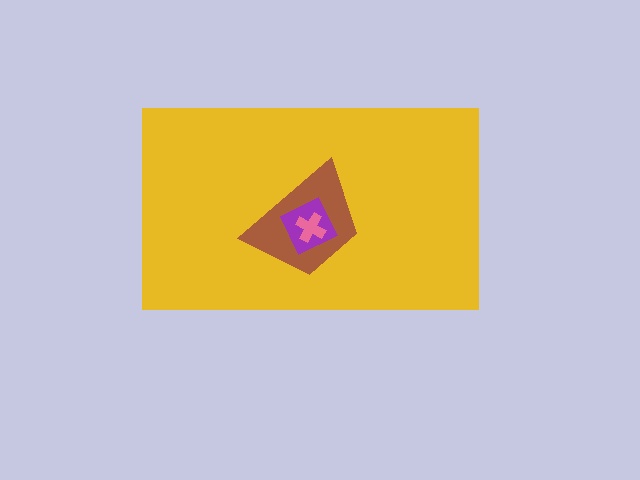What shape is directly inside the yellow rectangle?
The brown trapezoid.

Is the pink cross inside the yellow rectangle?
Yes.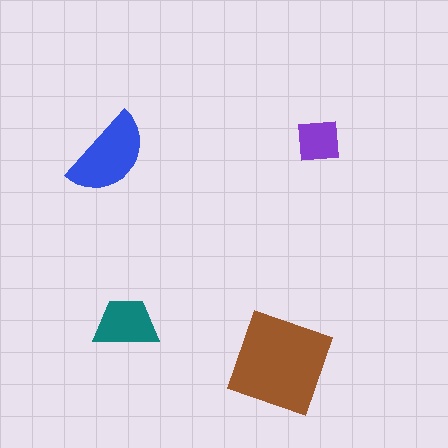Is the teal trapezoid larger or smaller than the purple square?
Larger.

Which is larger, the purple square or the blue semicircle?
The blue semicircle.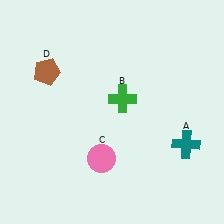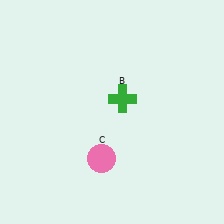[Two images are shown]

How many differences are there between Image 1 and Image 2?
There are 2 differences between the two images.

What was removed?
The teal cross (A), the brown pentagon (D) were removed in Image 2.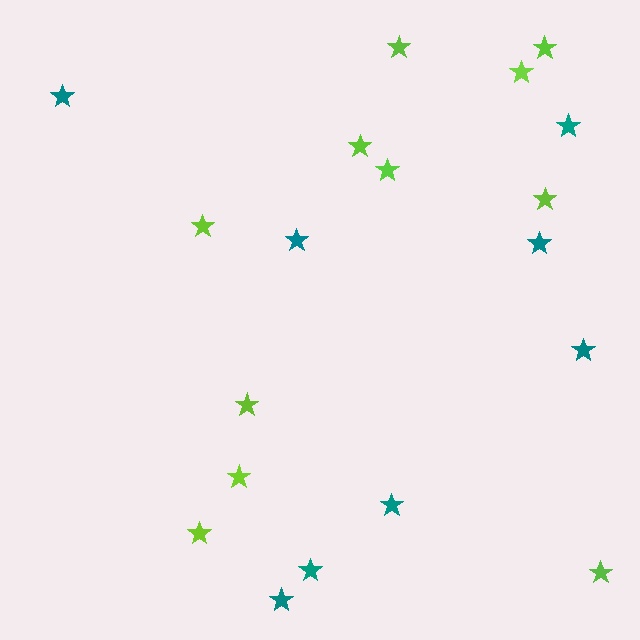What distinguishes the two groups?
There are 2 groups: one group of teal stars (8) and one group of lime stars (11).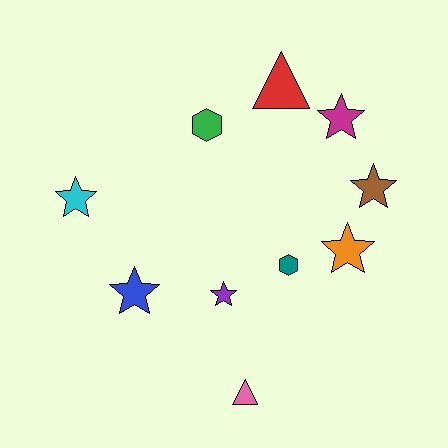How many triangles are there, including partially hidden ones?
There are 2 triangles.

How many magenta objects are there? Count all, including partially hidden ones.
There is 1 magenta object.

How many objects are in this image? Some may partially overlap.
There are 10 objects.